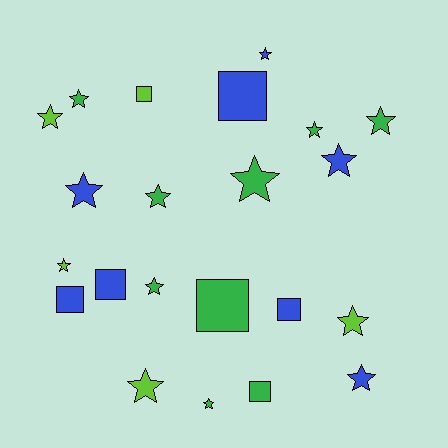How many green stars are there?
There are 7 green stars.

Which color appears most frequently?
Green, with 9 objects.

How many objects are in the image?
There are 22 objects.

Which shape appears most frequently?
Star, with 15 objects.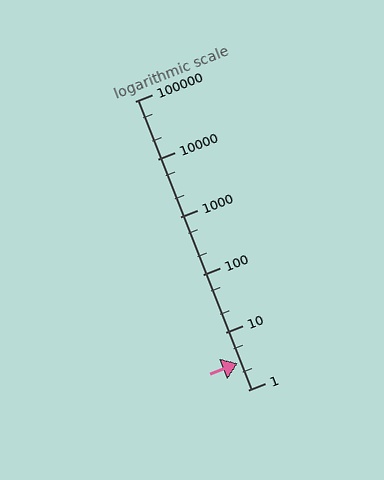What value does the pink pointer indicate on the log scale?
The pointer indicates approximately 2.9.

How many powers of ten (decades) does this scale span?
The scale spans 5 decades, from 1 to 100000.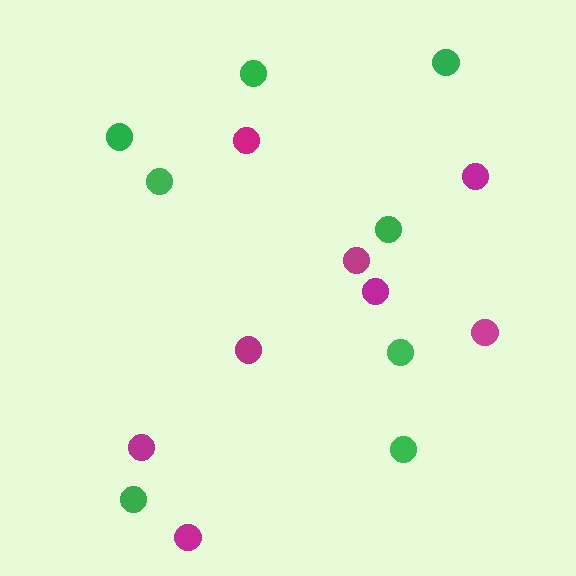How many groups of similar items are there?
There are 2 groups: one group of magenta circles (8) and one group of green circles (8).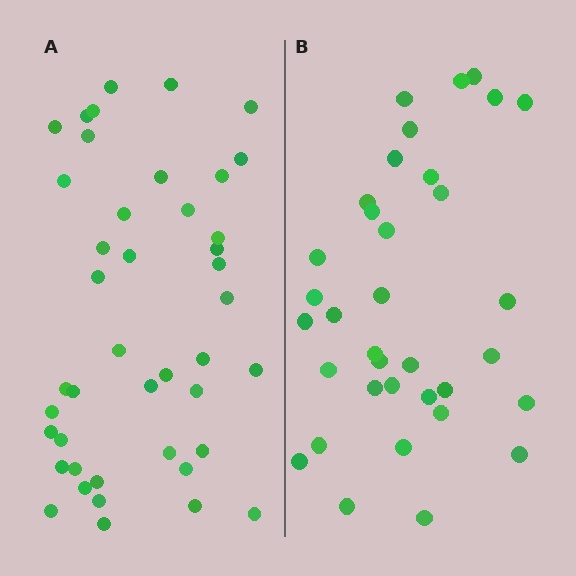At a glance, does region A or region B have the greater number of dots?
Region A (the left region) has more dots.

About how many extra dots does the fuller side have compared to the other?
Region A has roughly 8 or so more dots than region B.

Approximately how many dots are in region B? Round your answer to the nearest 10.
About 40 dots. (The exact count is 35, which rounds to 40.)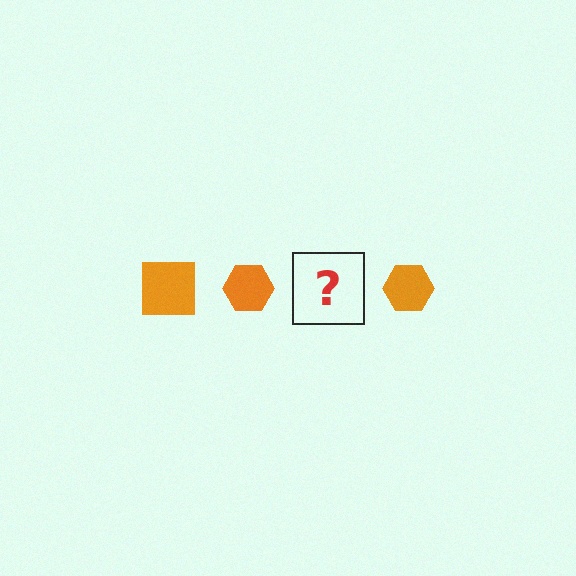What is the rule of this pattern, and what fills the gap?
The rule is that the pattern cycles through square, hexagon shapes in orange. The gap should be filled with an orange square.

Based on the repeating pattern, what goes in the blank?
The blank should be an orange square.